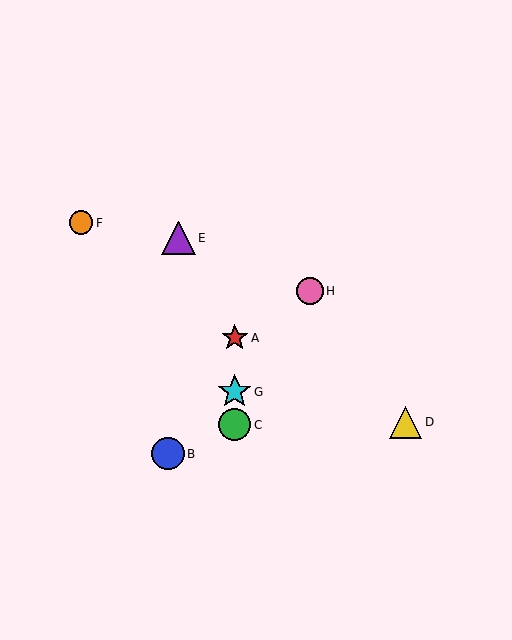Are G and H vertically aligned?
No, G is at x≈235 and H is at x≈310.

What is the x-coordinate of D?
Object D is at x≈406.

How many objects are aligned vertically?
3 objects (A, C, G) are aligned vertically.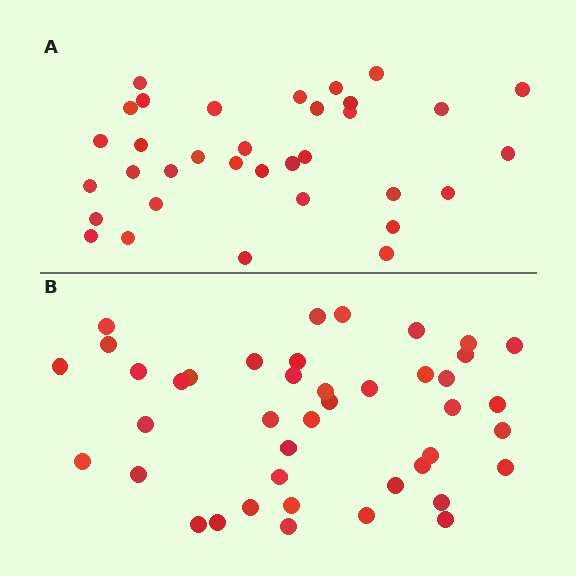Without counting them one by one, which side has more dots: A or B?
Region B (the bottom region) has more dots.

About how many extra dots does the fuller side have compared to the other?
Region B has roughly 8 or so more dots than region A.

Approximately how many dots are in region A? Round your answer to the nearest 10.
About 30 dots. (The exact count is 34, which rounds to 30.)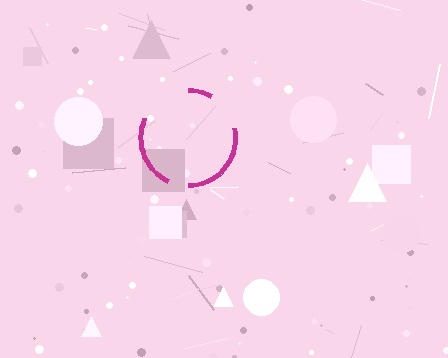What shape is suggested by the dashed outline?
The dashed outline suggests a circle.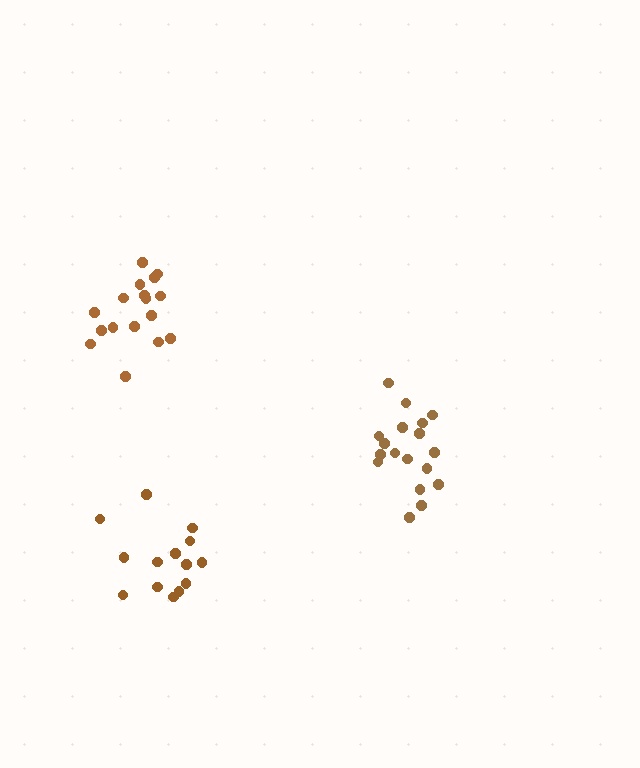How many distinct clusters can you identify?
There are 3 distinct clusters.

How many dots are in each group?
Group 1: 14 dots, Group 2: 18 dots, Group 3: 17 dots (49 total).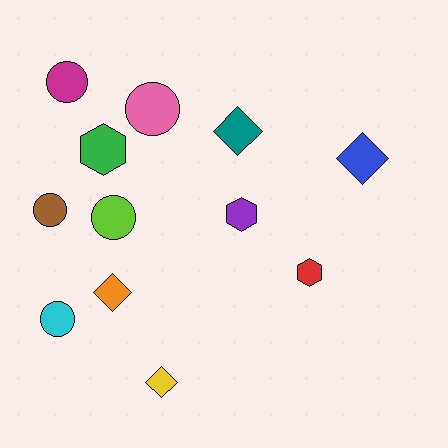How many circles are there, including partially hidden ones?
There are 5 circles.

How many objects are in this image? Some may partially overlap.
There are 12 objects.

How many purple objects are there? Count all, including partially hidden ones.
There is 1 purple object.